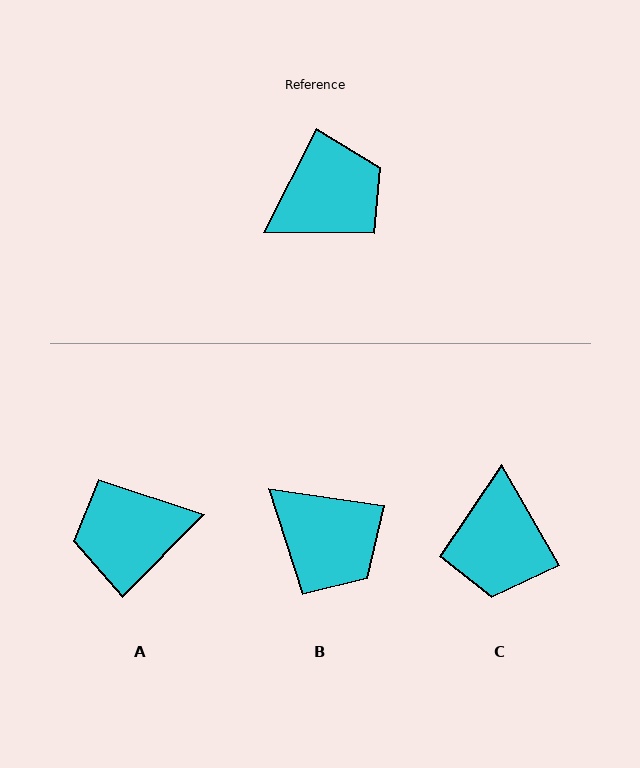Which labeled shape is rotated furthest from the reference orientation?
A, about 163 degrees away.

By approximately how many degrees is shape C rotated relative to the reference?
Approximately 123 degrees clockwise.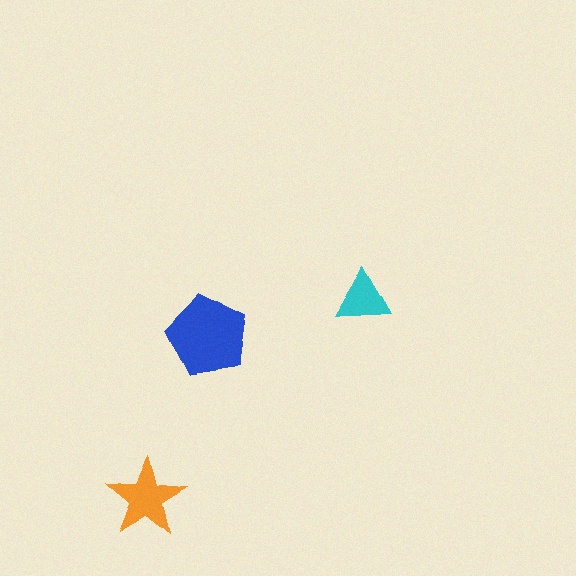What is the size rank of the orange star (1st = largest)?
2nd.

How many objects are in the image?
There are 3 objects in the image.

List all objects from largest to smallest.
The blue pentagon, the orange star, the cyan triangle.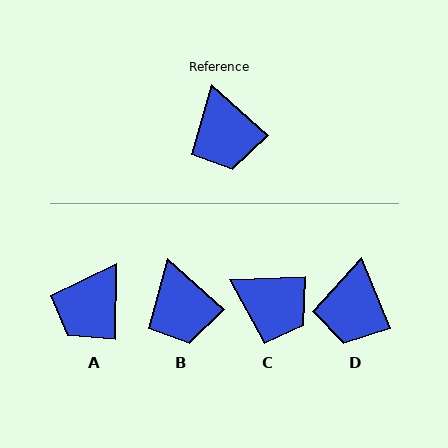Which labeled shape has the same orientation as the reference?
B.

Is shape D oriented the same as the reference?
No, it is off by about 26 degrees.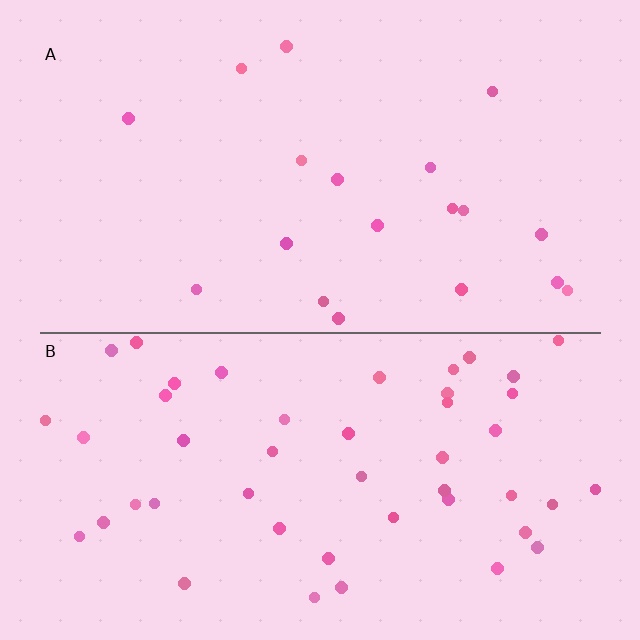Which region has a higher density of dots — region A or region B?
B (the bottom).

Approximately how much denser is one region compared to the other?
Approximately 2.5× — region B over region A.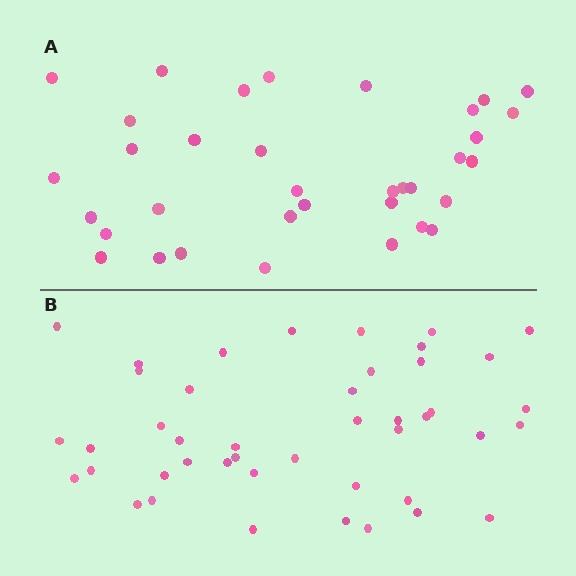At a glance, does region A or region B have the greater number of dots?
Region B (the bottom region) has more dots.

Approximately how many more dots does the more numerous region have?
Region B has roughly 8 or so more dots than region A.